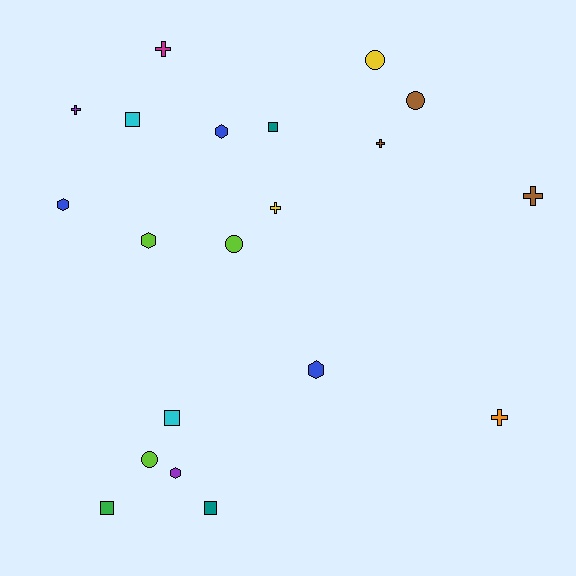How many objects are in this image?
There are 20 objects.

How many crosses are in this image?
There are 6 crosses.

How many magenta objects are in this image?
There is 1 magenta object.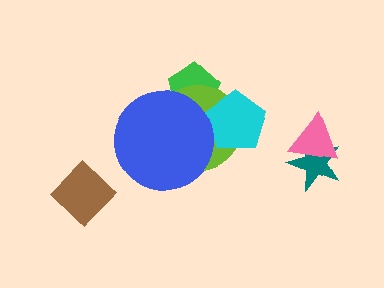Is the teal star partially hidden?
Yes, it is partially covered by another shape.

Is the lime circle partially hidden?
Yes, it is partially covered by another shape.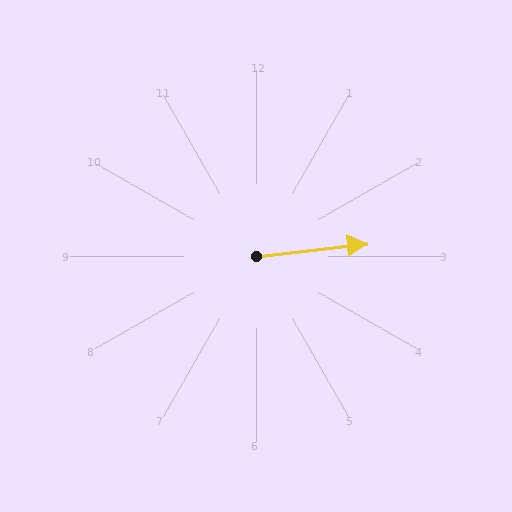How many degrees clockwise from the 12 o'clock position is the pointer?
Approximately 84 degrees.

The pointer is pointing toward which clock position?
Roughly 3 o'clock.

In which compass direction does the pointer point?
East.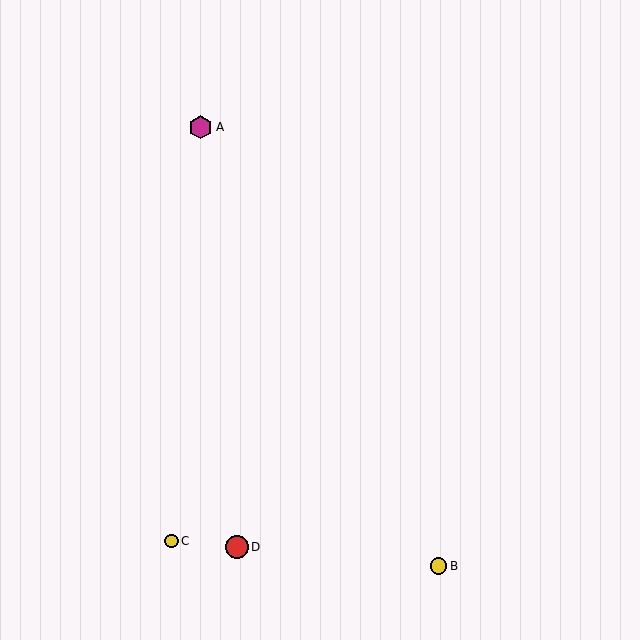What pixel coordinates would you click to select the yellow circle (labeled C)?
Click at (171, 541) to select the yellow circle C.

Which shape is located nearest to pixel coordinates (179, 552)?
The yellow circle (labeled C) at (171, 541) is nearest to that location.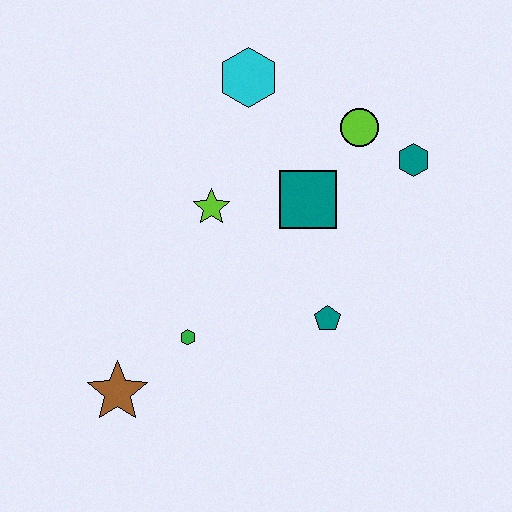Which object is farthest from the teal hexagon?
The brown star is farthest from the teal hexagon.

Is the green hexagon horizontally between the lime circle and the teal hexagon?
No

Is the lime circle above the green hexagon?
Yes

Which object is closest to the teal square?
The lime circle is closest to the teal square.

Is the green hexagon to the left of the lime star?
Yes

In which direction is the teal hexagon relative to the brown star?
The teal hexagon is to the right of the brown star.